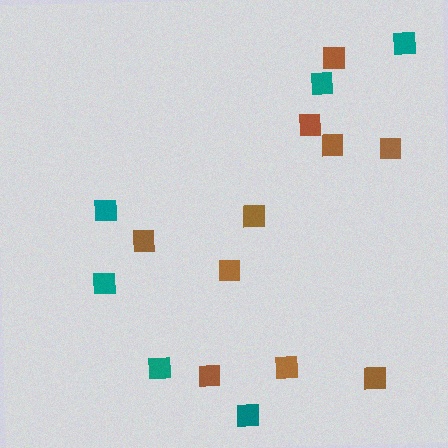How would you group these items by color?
There are 2 groups: one group of teal squares (6) and one group of brown squares (10).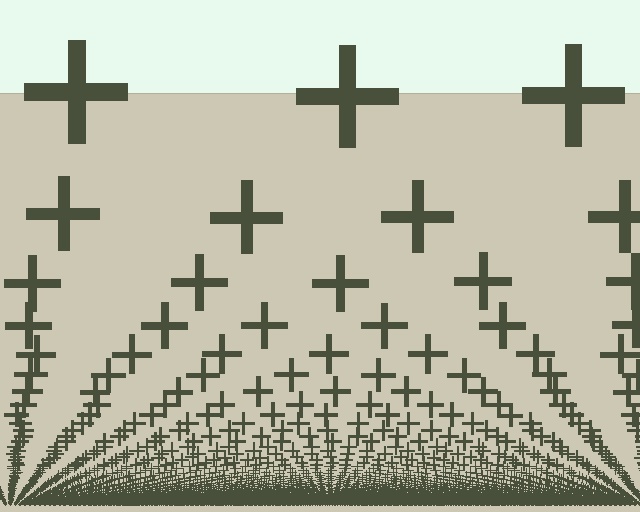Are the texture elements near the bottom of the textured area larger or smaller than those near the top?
Smaller. The gradient is inverted — elements near the bottom are smaller and denser.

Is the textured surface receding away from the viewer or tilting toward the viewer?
The surface appears to tilt toward the viewer. Texture elements get larger and sparser toward the top.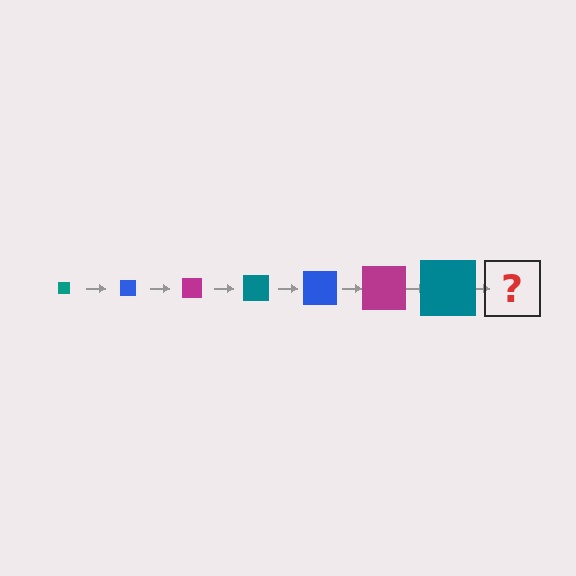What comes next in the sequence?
The next element should be a blue square, larger than the previous one.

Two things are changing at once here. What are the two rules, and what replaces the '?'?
The two rules are that the square grows larger each step and the color cycles through teal, blue, and magenta. The '?' should be a blue square, larger than the previous one.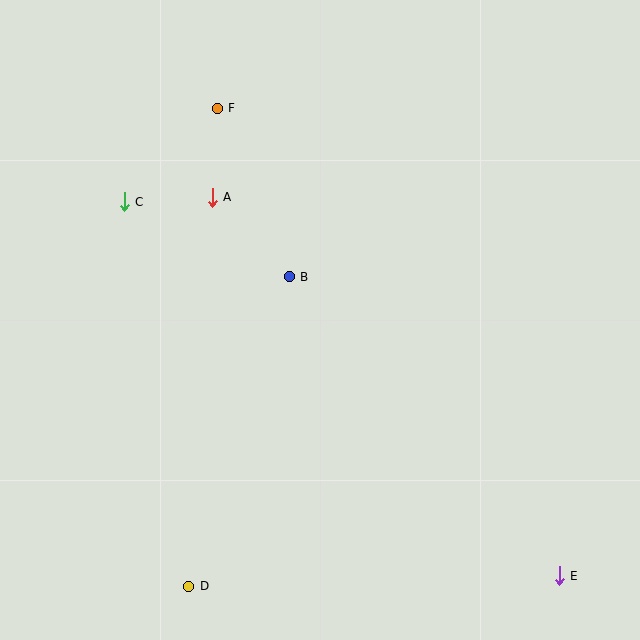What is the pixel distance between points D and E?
The distance between D and E is 371 pixels.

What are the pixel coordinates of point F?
Point F is at (217, 108).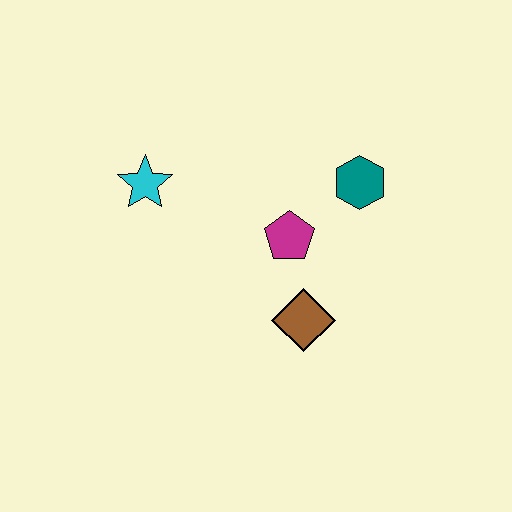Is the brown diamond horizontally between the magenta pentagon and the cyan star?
No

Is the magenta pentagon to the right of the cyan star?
Yes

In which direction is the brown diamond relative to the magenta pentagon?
The brown diamond is below the magenta pentagon.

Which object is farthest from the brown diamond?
The cyan star is farthest from the brown diamond.